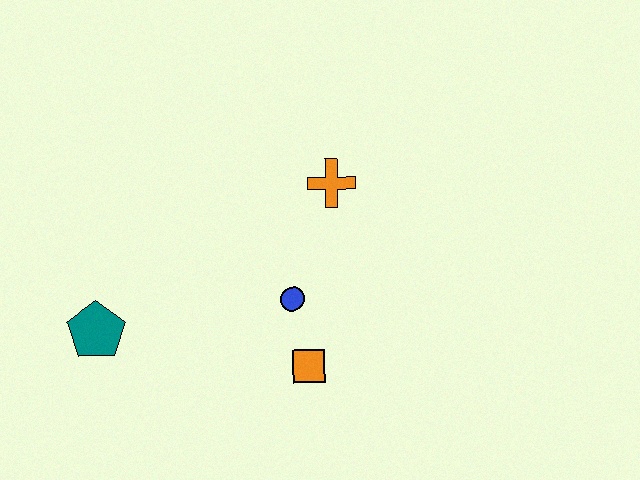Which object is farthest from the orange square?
The teal pentagon is farthest from the orange square.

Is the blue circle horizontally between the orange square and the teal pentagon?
Yes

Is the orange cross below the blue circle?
No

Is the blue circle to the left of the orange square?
Yes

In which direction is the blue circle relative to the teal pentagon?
The blue circle is to the right of the teal pentagon.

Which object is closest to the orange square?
The blue circle is closest to the orange square.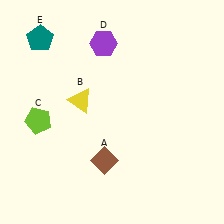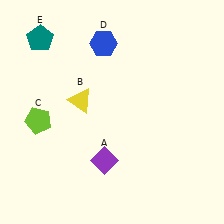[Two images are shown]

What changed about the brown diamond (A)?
In Image 1, A is brown. In Image 2, it changed to purple.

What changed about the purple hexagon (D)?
In Image 1, D is purple. In Image 2, it changed to blue.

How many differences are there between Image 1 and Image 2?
There are 2 differences between the two images.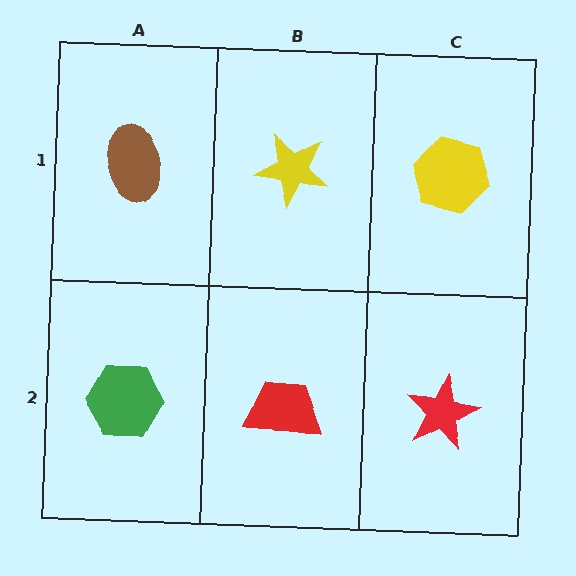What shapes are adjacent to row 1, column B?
A red trapezoid (row 2, column B), a brown ellipse (row 1, column A), a yellow hexagon (row 1, column C).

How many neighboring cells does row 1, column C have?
2.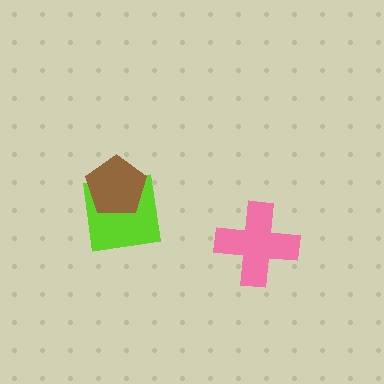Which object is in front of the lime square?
The brown pentagon is in front of the lime square.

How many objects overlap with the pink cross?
0 objects overlap with the pink cross.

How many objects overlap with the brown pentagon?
1 object overlaps with the brown pentagon.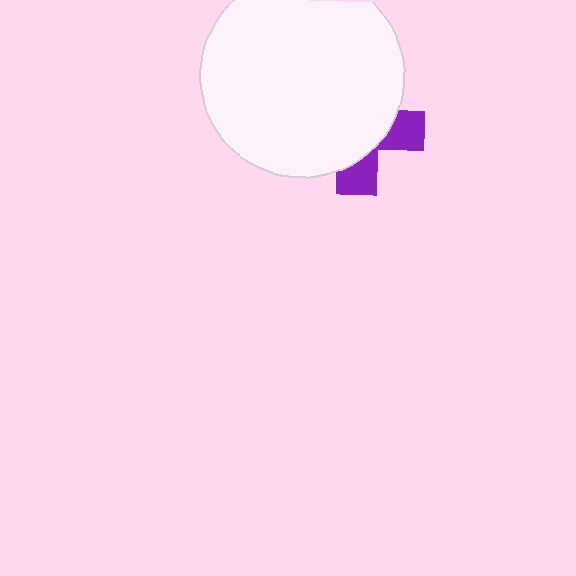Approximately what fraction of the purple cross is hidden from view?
Roughly 69% of the purple cross is hidden behind the white circle.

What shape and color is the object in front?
The object in front is a white circle.